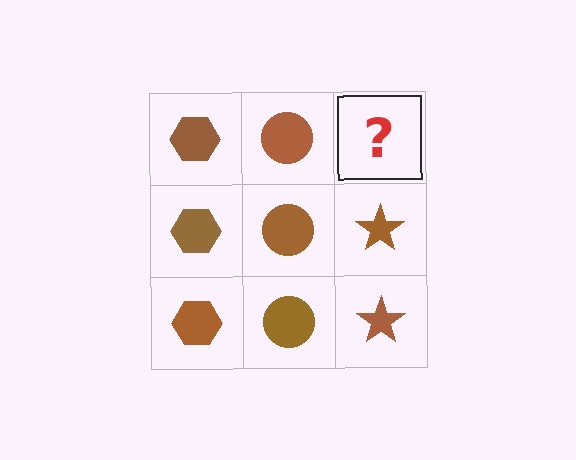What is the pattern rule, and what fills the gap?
The rule is that each column has a consistent shape. The gap should be filled with a brown star.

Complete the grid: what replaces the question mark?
The question mark should be replaced with a brown star.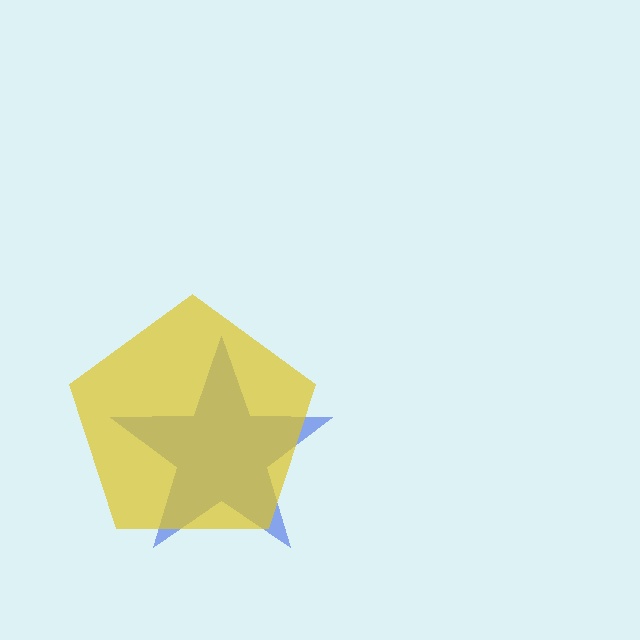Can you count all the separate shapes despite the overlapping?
Yes, there are 2 separate shapes.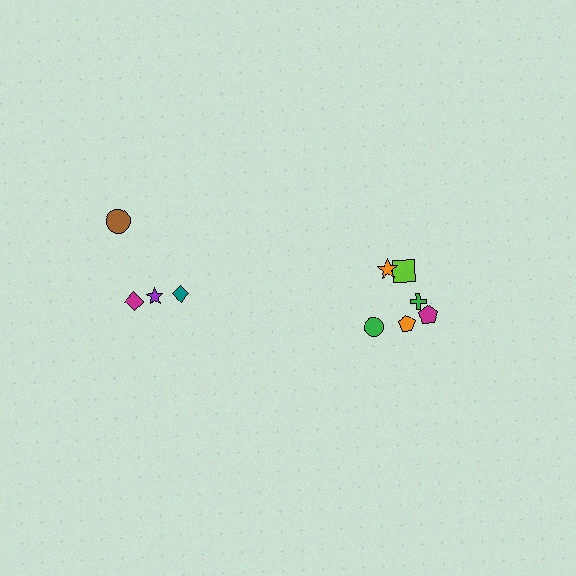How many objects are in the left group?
There are 4 objects.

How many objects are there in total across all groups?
There are 10 objects.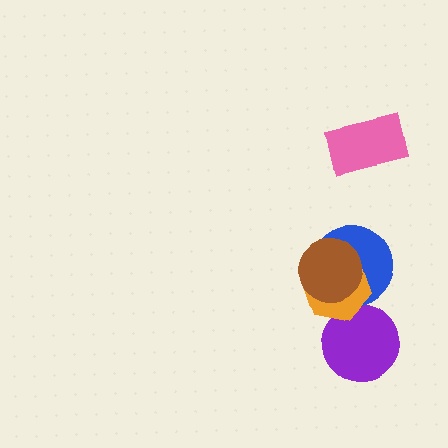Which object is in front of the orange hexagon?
The brown circle is in front of the orange hexagon.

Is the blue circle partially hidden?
Yes, it is partially covered by another shape.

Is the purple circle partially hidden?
Yes, it is partially covered by another shape.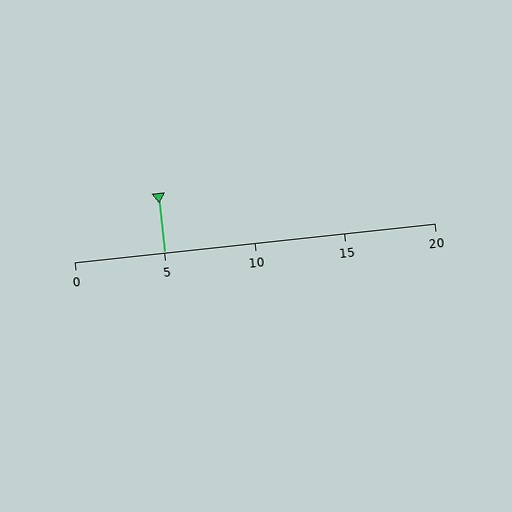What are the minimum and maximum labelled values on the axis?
The axis runs from 0 to 20.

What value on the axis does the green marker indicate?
The marker indicates approximately 5.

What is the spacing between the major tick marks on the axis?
The major ticks are spaced 5 apart.